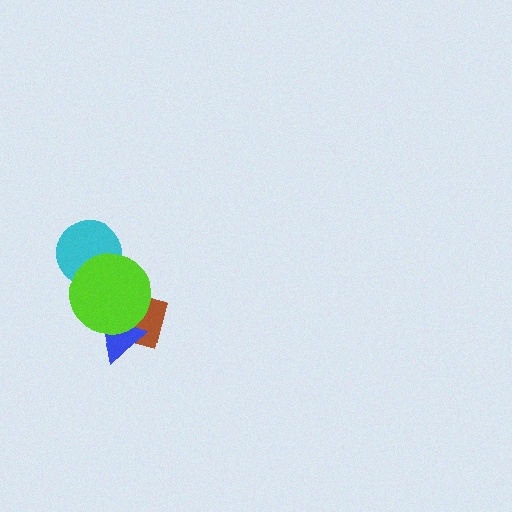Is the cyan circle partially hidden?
Yes, it is partially covered by another shape.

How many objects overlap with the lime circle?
3 objects overlap with the lime circle.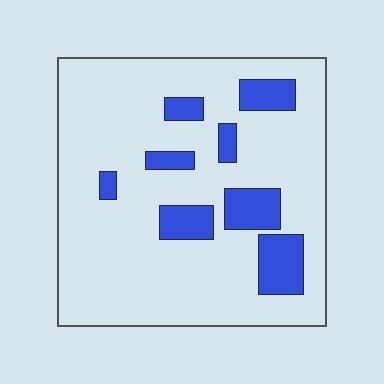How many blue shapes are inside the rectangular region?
8.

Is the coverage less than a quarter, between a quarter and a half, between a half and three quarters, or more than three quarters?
Less than a quarter.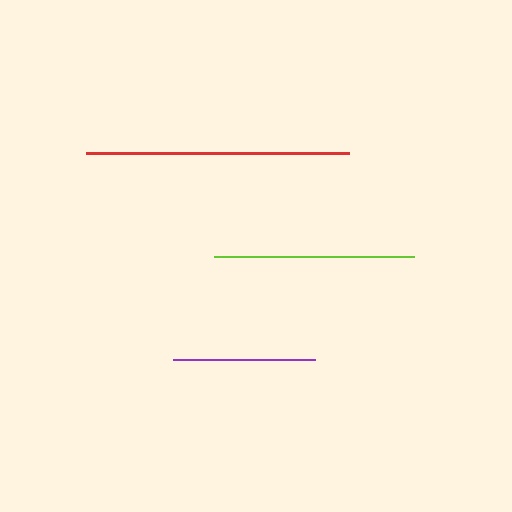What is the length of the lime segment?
The lime segment is approximately 200 pixels long.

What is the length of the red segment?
The red segment is approximately 262 pixels long.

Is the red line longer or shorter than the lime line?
The red line is longer than the lime line.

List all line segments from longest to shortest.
From longest to shortest: red, lime, purple.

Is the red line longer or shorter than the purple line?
The red line is longer than the purple line.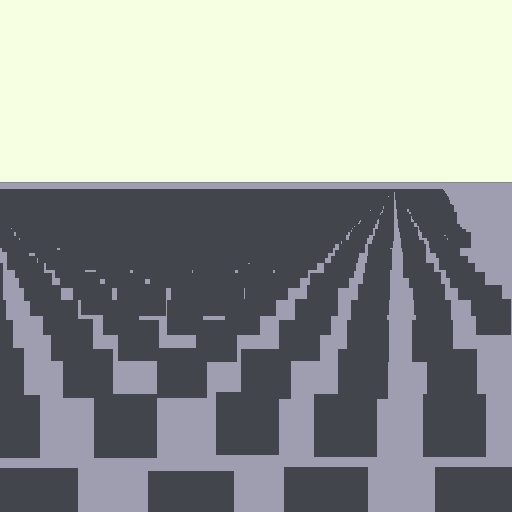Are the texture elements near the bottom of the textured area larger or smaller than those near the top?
Larger. Near the bottom, elements are closer to the viewer and appear at a bigger on-screen size.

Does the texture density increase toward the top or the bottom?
Density increases toward the top.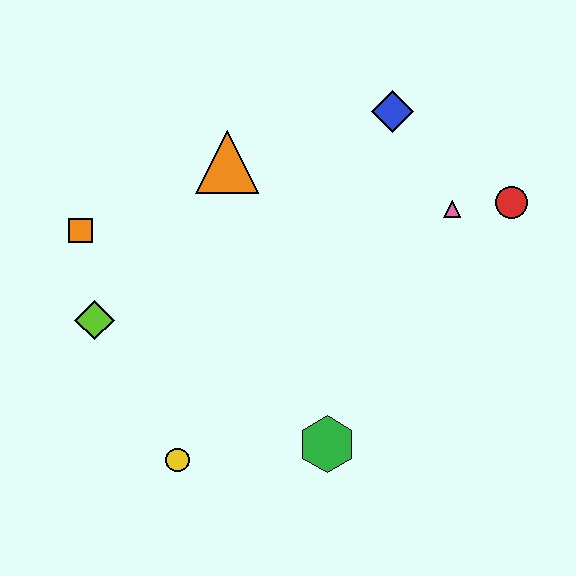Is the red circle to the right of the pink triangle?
Yes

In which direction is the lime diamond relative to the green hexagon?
The lime diamond is to the left of the green hexagon.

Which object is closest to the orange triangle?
The orange square is closest to the orange triangle.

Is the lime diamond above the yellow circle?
Yes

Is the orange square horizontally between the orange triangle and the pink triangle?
No